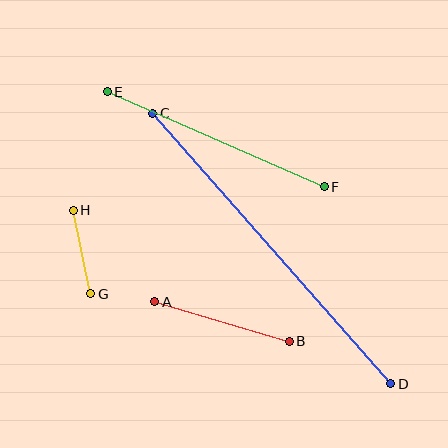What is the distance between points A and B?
The distance is approximately 140 pixels.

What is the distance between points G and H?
The distance is approximately 86 pixels.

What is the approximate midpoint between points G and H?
The midpoint is at approximately (82, 252) pixels.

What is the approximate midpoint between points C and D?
The midpoint is at approximately (272, 248) pixels.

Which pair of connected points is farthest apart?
Points C and D are farthest apart.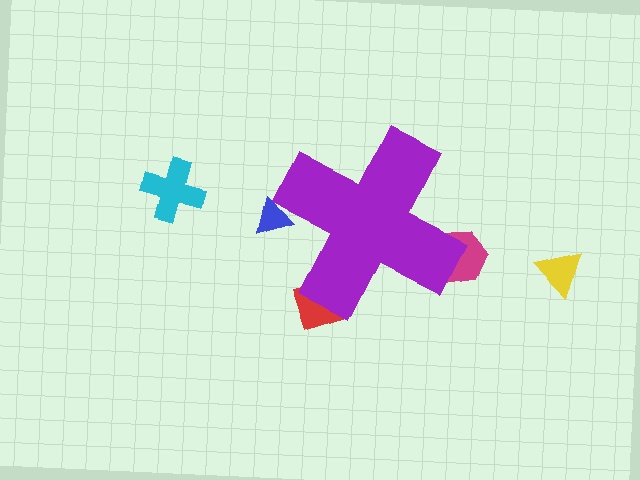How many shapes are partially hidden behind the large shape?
3 shapes are partially hidden.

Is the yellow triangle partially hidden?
No, the yellow triangle is fully visible.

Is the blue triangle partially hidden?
Yes, the blue triangle is partially hidden behind the purple cross.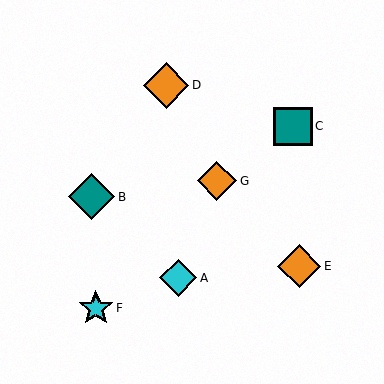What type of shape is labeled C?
Shape C is a teal square.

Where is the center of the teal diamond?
The center of the teal diamond is at (92, 197).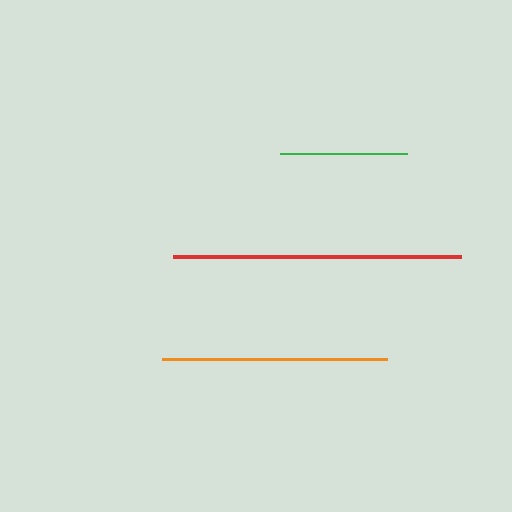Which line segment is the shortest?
The green line is the shortest at approximately 127 pixels.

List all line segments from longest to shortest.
From longest to shortest: red, orange, green.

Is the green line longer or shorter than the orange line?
The orange line is longer than the green line.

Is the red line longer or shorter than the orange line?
The red line is longer than the orange line.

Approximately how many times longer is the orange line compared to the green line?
The orange line is approximately 1.8 times the length of the green line.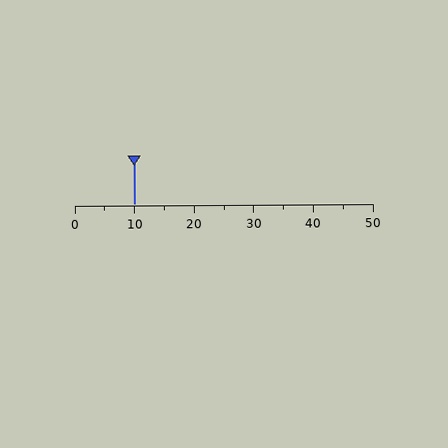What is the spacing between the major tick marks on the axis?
The major ticks are spaced 10 apart.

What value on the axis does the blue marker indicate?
The marker indicates approximately 10.